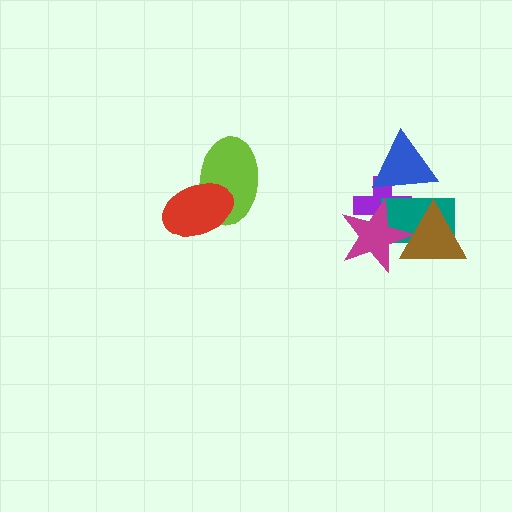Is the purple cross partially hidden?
Yes, it is partially covered by another shape.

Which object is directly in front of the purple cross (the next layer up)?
The teal rectangle is directly in front of the purple cross.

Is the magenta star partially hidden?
Yes, it is partially covered by another shape.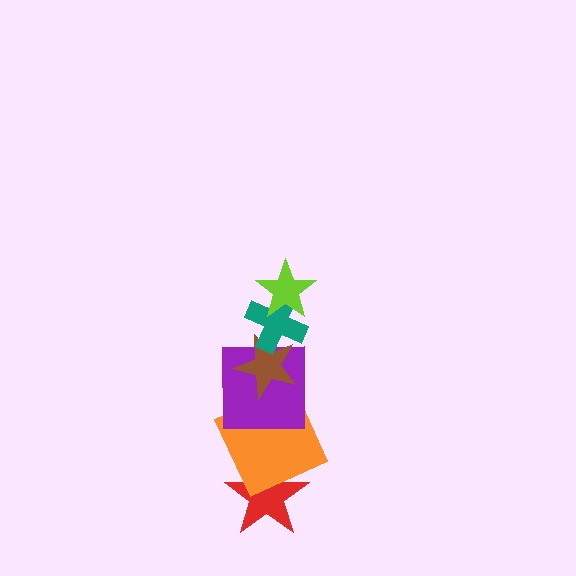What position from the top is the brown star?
The brown star is 3rd from the top.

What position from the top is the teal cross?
The teal cross is 2nd from the top.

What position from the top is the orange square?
The orange square is 5th from the top.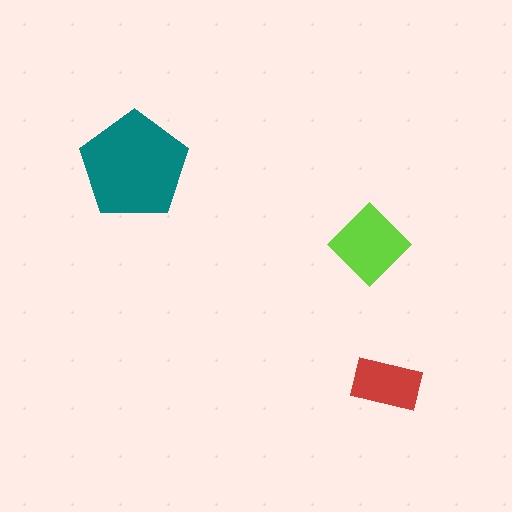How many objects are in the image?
There are 3 objects in the image.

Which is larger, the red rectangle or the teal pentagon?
The teal pentagon.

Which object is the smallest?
The red rectangle.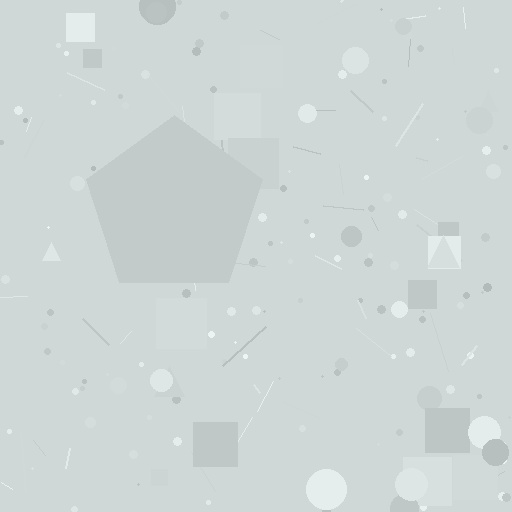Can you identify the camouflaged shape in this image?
The camouflaged shape is a pentagon.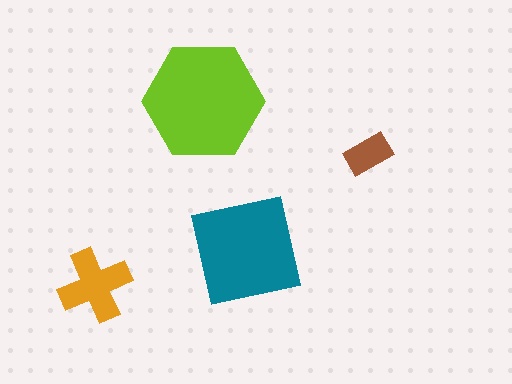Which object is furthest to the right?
The brown rectangle is rightmost.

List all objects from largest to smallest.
The lime hexagon, the teal square, the orange cross, the brown rectangle.